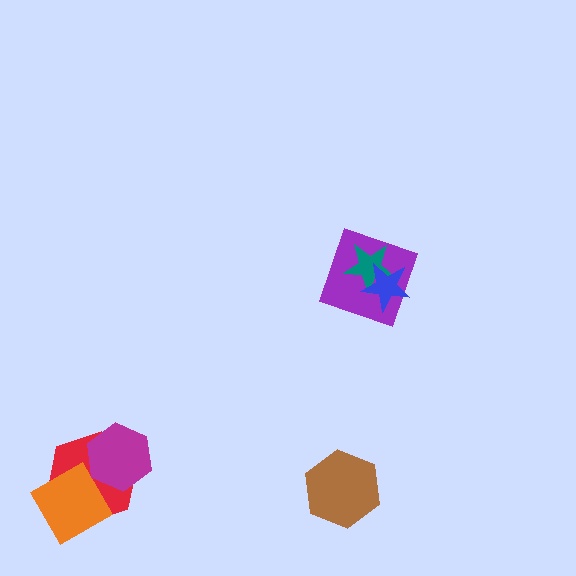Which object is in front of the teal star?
The blue star is in front of the teal star.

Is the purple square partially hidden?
Yes, it is partially covered by another shape.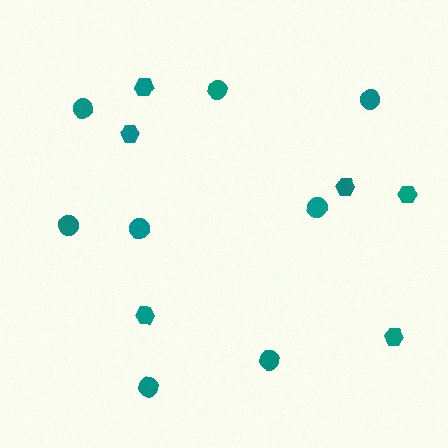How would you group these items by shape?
There are 2 groups: one group of circles (8) and one group of hexagons (6).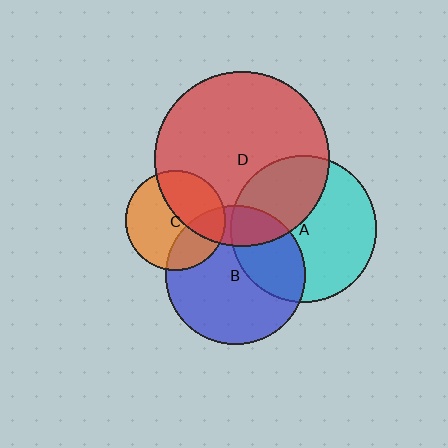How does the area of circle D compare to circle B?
Approximately 1.6 times.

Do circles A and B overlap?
Yes.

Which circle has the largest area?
Circle D (red).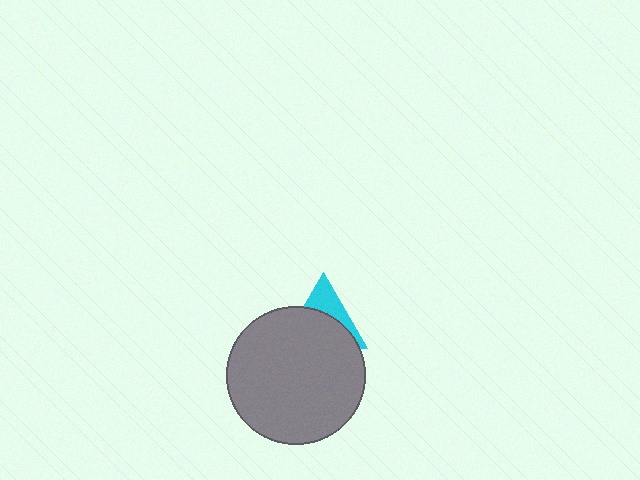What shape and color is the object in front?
The object in front is a gray circle.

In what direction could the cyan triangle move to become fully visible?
The cyan triangle could move up. That would shift it out from behind the gray circle entirely.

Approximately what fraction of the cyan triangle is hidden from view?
Roughly 64% of the cyan triangle is hidden behind the gray circle.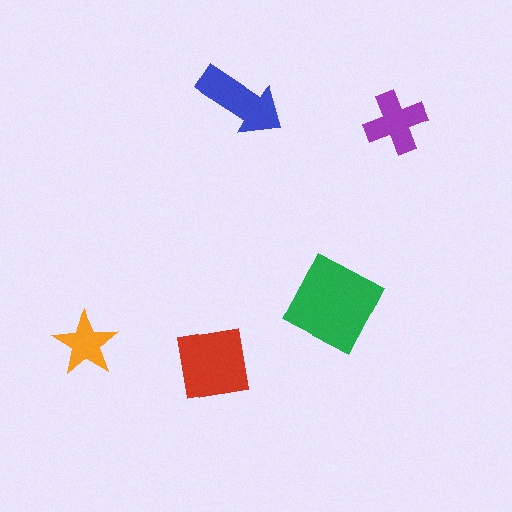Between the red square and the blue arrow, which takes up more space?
The red square.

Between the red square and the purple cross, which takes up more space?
The red square.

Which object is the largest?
The green diamond.